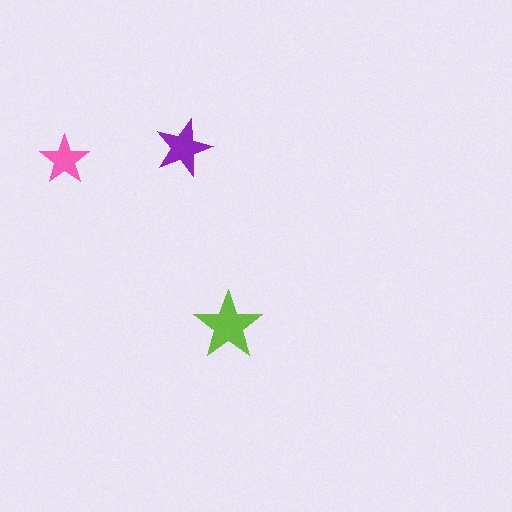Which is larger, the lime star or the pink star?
The lime one.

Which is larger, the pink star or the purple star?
The purple one.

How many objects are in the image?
There are 3 objects in the image.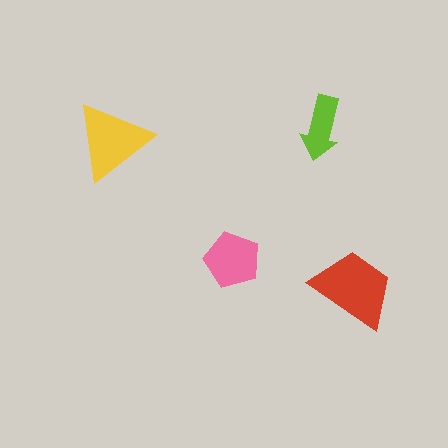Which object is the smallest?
The lime arrow.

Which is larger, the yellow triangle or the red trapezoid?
The red trapezoid.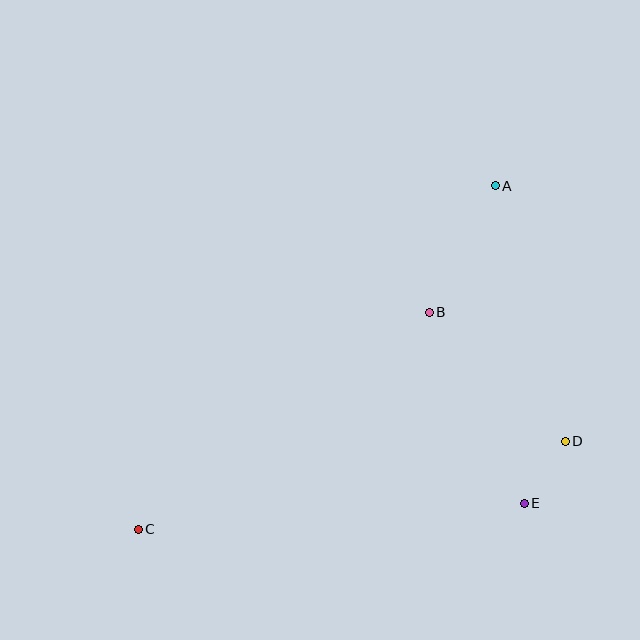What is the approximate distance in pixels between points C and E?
The distance between C and E is approximately 387 pixels.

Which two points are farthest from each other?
Points A and C are farthest from each other.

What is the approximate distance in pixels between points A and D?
The distance between A and D is approximately 265 pixels.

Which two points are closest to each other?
Points D and E are closest to each other.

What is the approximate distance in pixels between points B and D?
The distance between B and D is approximately 187 pixels.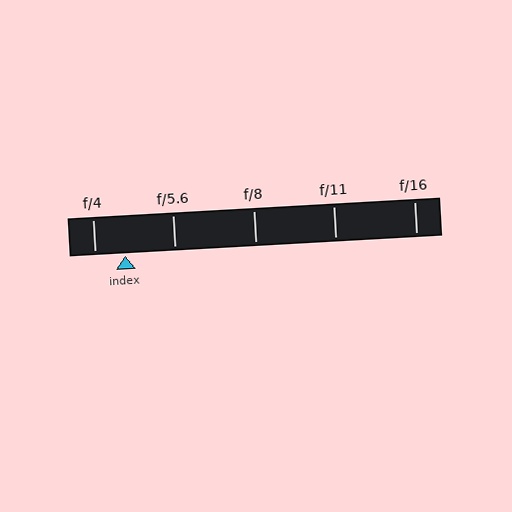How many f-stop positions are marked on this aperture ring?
There are 5 f-stop positions marked.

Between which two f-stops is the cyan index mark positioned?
The index mark is between f/4 and f/5.6.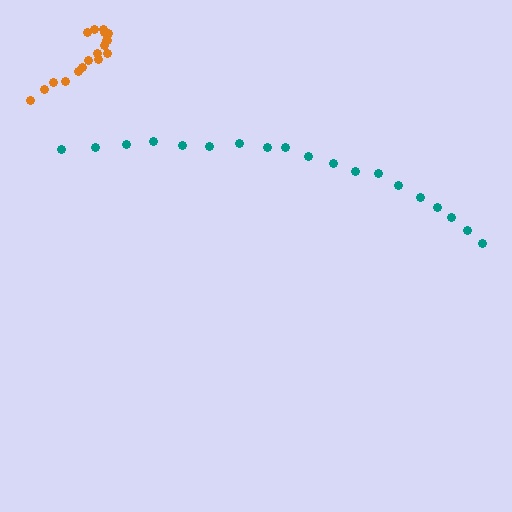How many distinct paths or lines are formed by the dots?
There are 2 distinct paths.